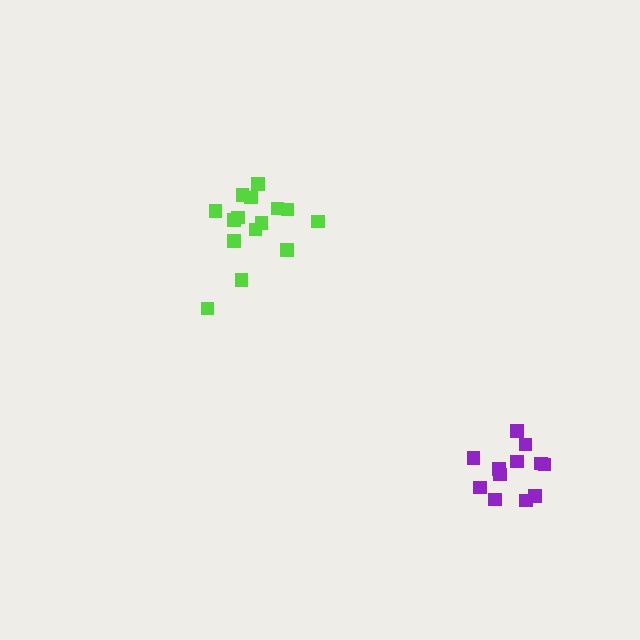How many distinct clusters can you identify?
There are 2 distinct clusters.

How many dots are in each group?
Group 1: 15 dots, Group 2: 12 dots (27 total).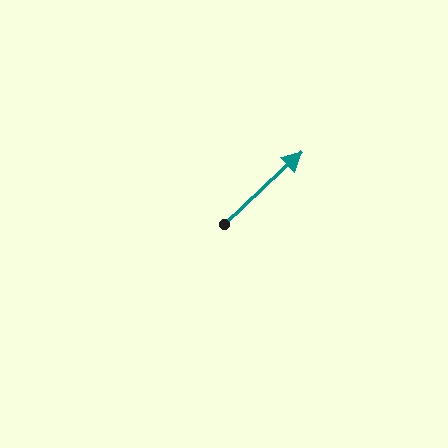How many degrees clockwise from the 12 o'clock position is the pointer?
Approximately 47 degrees.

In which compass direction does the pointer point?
Northeast.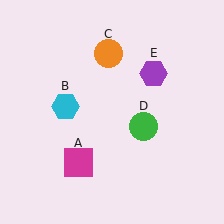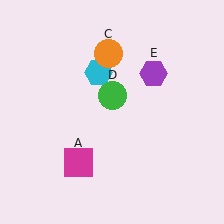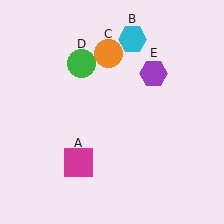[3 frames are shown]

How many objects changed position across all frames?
2 objects changed position: cyan hexagon (object B), green circle (object D).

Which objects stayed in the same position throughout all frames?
Magenta square (object A) and orange circle (object C) and purple hexagon (object E) remained stationary.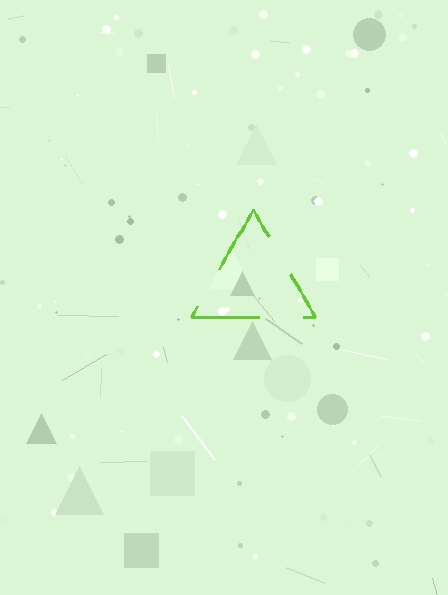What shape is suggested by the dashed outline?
The dashed outline suggests a triangle.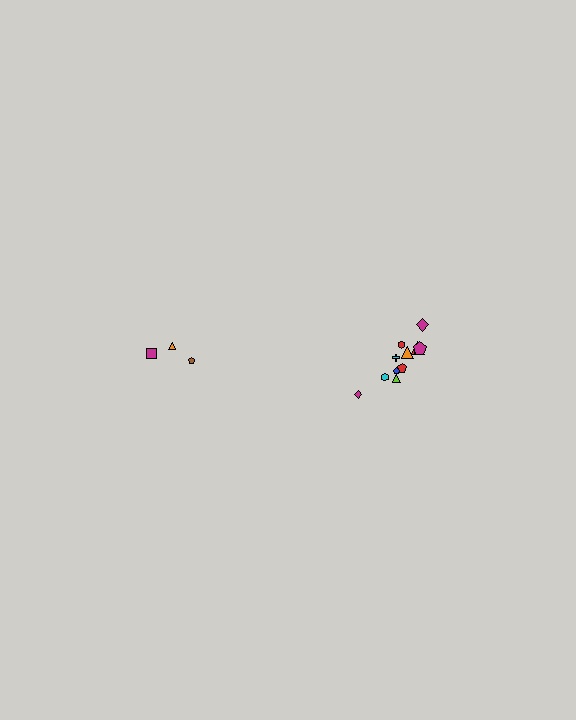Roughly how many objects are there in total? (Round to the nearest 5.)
Roughly 15 objects in total.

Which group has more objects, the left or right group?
The right group.